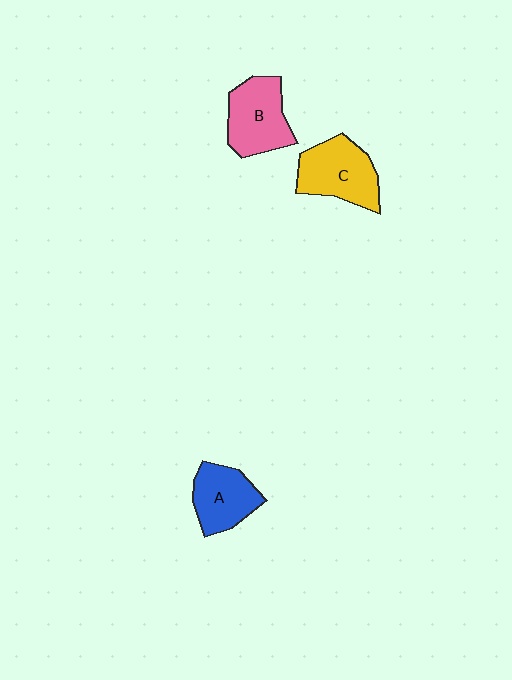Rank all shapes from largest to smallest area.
From largest to smallest: C (yellow), B (pink), A (blue).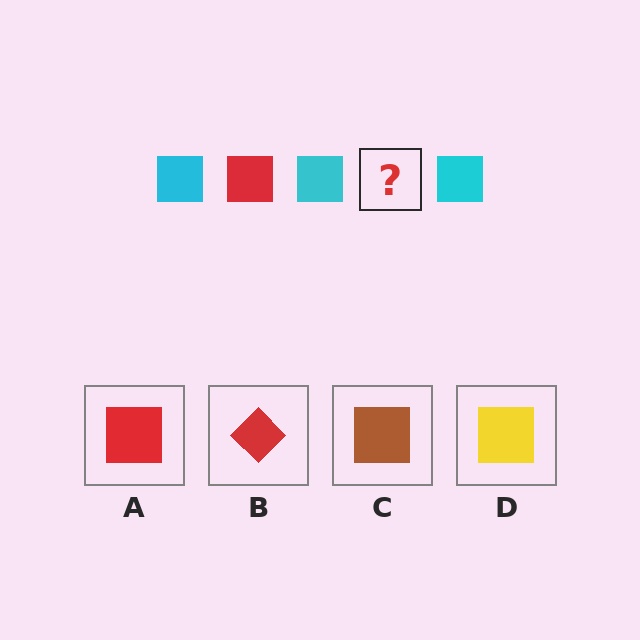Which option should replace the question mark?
Option A.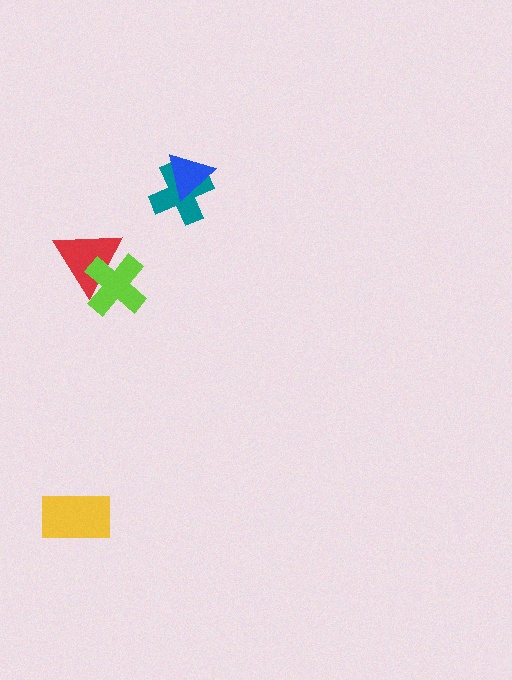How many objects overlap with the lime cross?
1 object overlaps with the lime cross.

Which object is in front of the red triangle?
The lime cross is in front of the red triangle.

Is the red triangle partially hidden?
Yes, it is partially covered by another shape.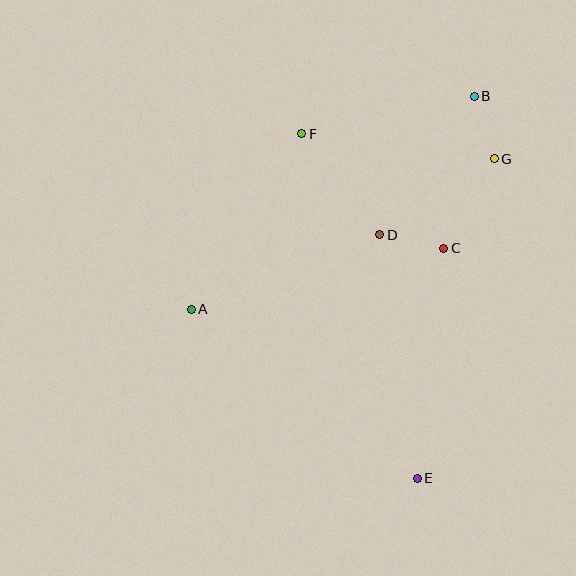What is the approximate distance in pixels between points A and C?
The distance between A and C is approximately 260 pixels.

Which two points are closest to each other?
Points C and D are closest to each other.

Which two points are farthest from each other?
Points B and E are farthest from each other.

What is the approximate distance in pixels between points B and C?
The distance between B and C is approximately 155 pixels.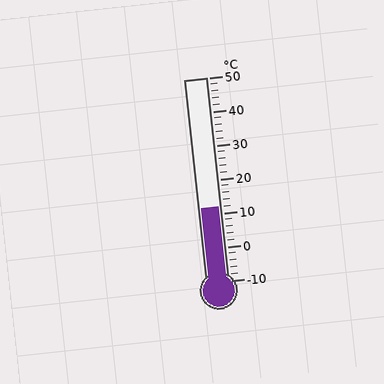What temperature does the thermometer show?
The thermometer shows approximately 12°C.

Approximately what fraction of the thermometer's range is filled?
The thermometer is filled to approximately 35% of its range.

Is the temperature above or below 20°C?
The temperature is below 20°C.